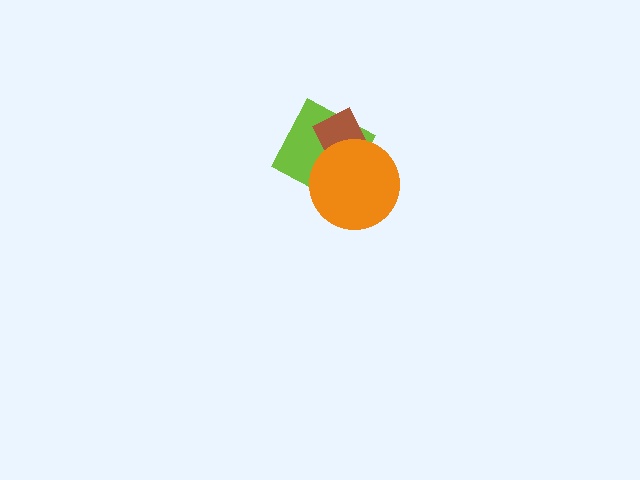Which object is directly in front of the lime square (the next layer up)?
The brown diamond is directly in front of the lime square.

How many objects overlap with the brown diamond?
2 objects overlap with the brown diamond.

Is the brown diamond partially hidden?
Yes, it is partially covered by another shape.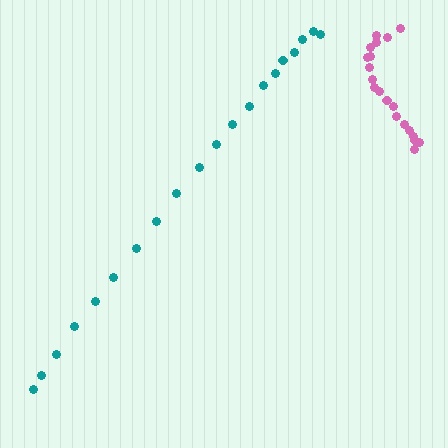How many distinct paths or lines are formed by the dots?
There are 2 distinct paths.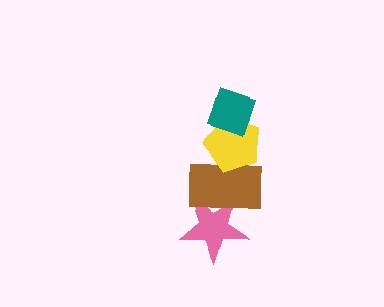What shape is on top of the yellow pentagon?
The teal diamond is on top of the yellow pentagon.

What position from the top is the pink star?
The pink star is 4th from the top.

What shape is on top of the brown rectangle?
The yellow pentagon is on top of the brown rectangle.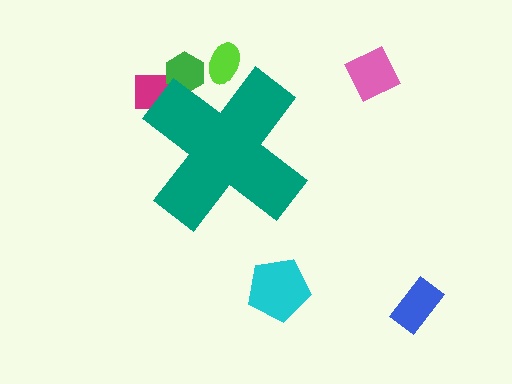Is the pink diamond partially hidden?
No, the pink diamond is fully visible.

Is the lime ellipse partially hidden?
Yes, the lime ellipse is partially hidden behind the teal cross.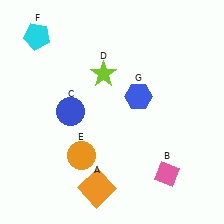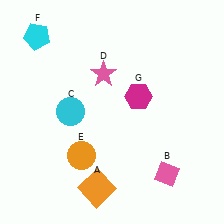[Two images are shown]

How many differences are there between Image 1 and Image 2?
There are 3 differences between the two images.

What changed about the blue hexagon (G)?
In Image 1, G is blue. In Image 2, it changed to magenta.